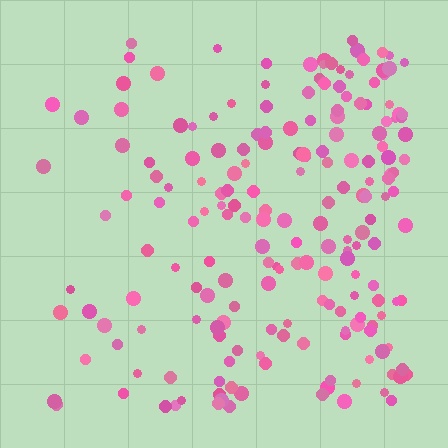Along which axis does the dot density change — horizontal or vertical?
Horizontal.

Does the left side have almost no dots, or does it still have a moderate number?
Still a moderate number, just noticeably fewer than the right.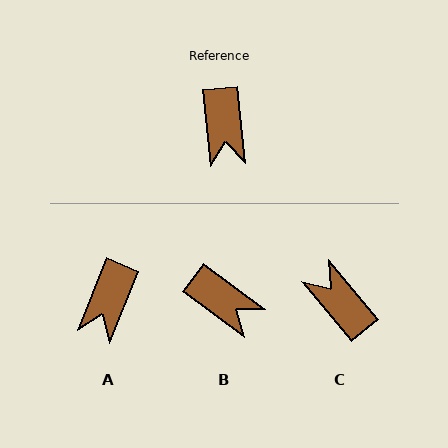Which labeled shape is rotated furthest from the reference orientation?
C, about 146 degrees away.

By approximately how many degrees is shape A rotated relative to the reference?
Approximately 27 degrees clockwise.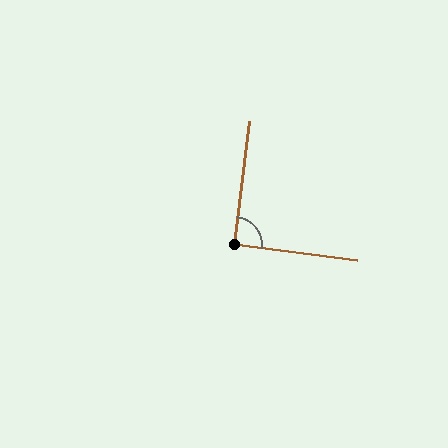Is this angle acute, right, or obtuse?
It is approximately a right angle.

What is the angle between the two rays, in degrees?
Approximately 90 degrees.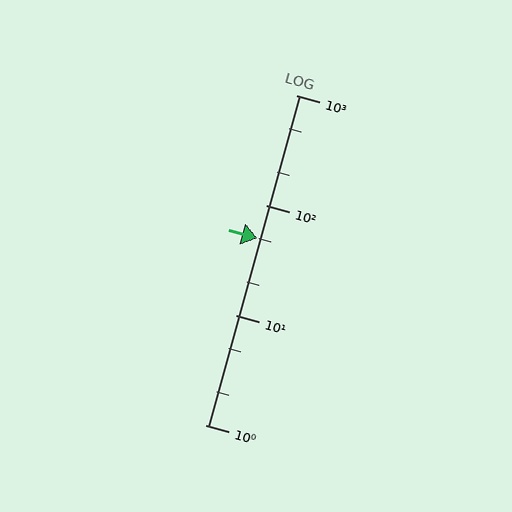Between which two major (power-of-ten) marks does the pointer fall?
The pointer is between 10 and 100.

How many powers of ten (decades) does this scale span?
The scale spans 3 decades, from 1 to 1000.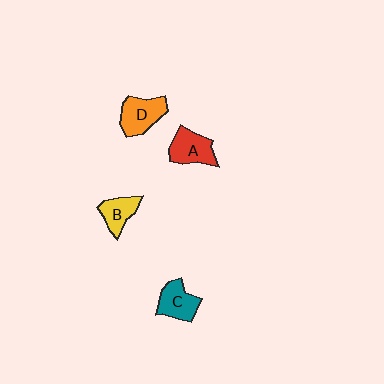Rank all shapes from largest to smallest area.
From largest to smallest: D (orange), A (red), C (teal), B (yellow).